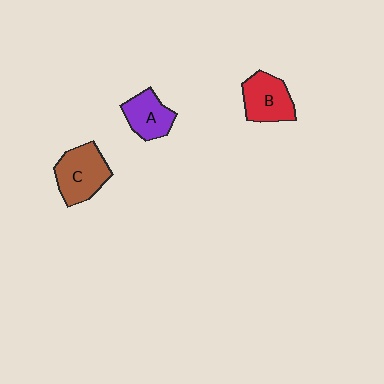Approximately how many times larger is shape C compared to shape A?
Approximately 1.4 times.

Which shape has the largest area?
Shape C (brown).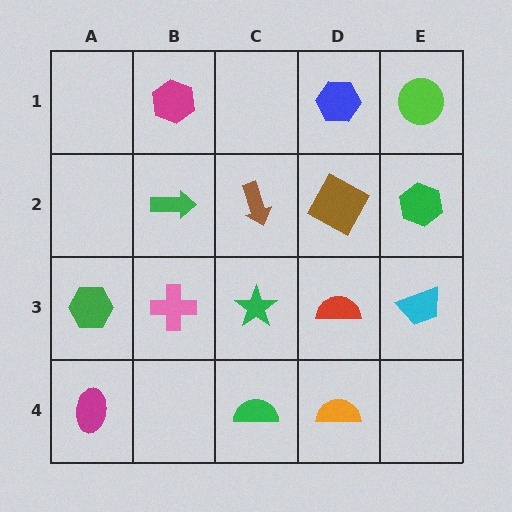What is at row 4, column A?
A magenta ellipse.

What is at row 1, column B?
A magenta hexagon.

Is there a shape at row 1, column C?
No, that cell is empty.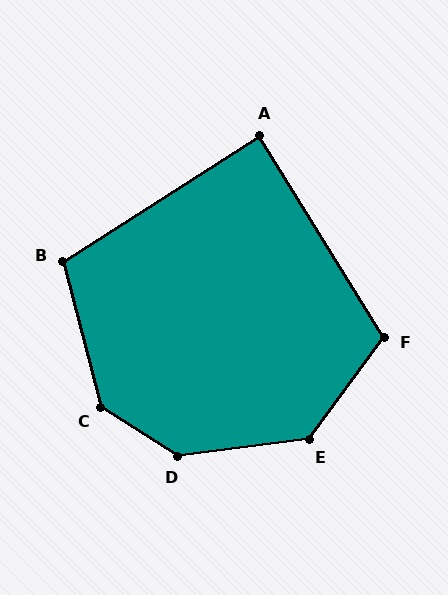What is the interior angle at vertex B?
Approximately 108 degrees (obtuse).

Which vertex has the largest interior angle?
D, at approximately 140 degrees.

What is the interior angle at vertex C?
Approximately 137 degrees (obtuse).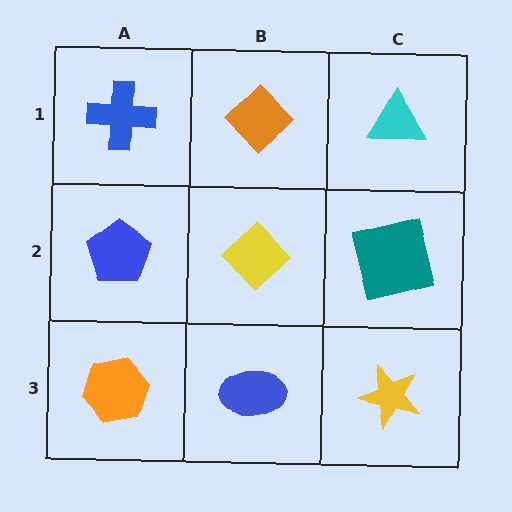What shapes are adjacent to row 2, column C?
A cyan triangle (row 1, column C), a yellow star (row 3, column C), a yellow diamond (row 2, column B).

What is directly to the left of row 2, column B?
A blue pentagon.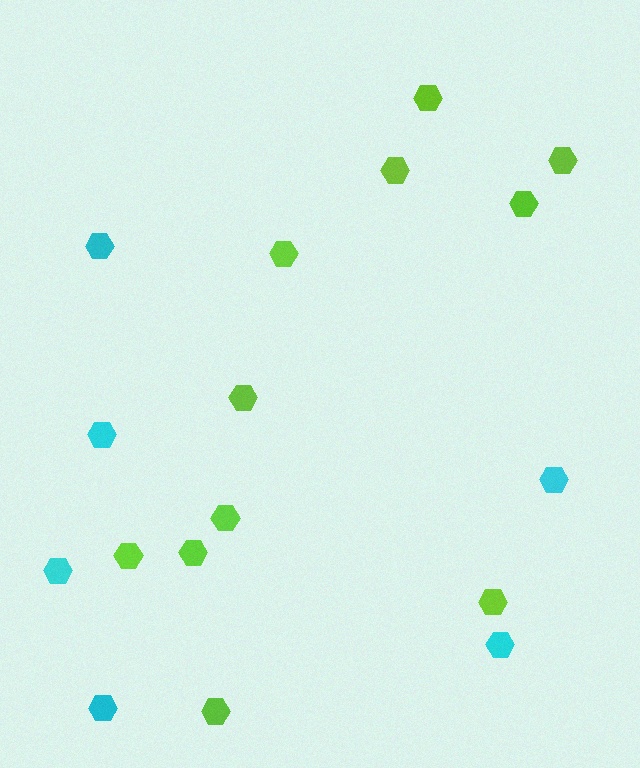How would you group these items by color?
There are 2 groups: one group of cyan hexagons (6) and one group of lime hexagons (11).